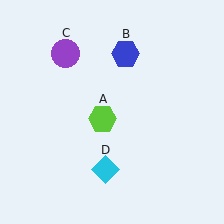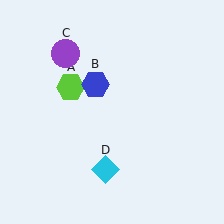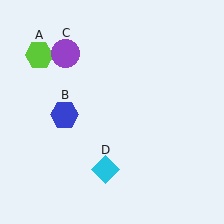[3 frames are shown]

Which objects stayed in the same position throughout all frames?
Purple circle (object C) and cyan diamond (object D) remained stationary.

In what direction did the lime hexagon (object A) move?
The lime hexagon (object A) moved up and to the left.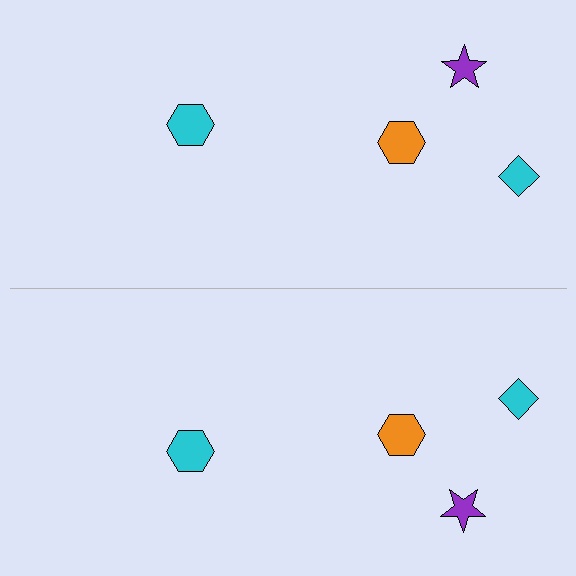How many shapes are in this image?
There are 8 shapes in this image.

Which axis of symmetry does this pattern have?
The pattern has a horizontal axis of symmetry running through the center of the image.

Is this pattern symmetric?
Yes, this pattern has bilateral (reflection) symmetry.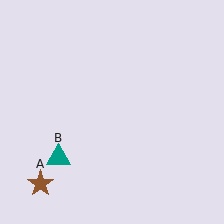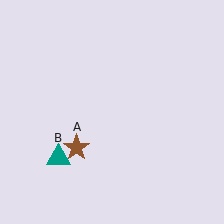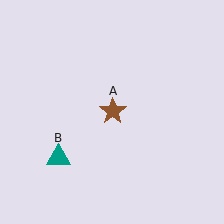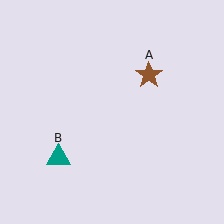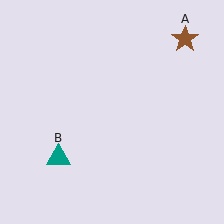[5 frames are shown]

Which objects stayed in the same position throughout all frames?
Teal triangle (object B) remained stationary.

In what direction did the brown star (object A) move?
The brown star (object A) moved up and to the right.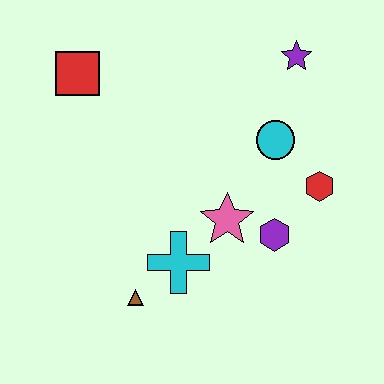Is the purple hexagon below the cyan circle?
Yes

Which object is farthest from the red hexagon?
The red square is farthest from the red hexagon.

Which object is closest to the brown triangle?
The cyan cross is closest to the brown triangle.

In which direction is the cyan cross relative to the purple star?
The cyan cross is below the purple star.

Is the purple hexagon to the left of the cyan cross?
No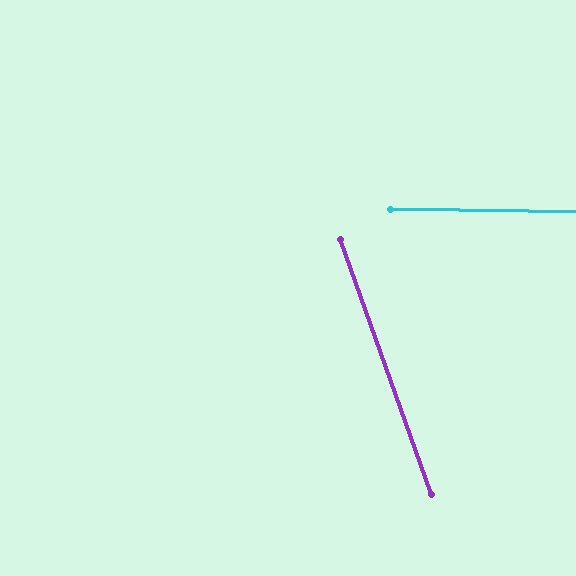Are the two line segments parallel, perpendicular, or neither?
Neither parallel nor perpendicular — they differ by about 69°.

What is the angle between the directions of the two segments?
Approximately 69 degrees.